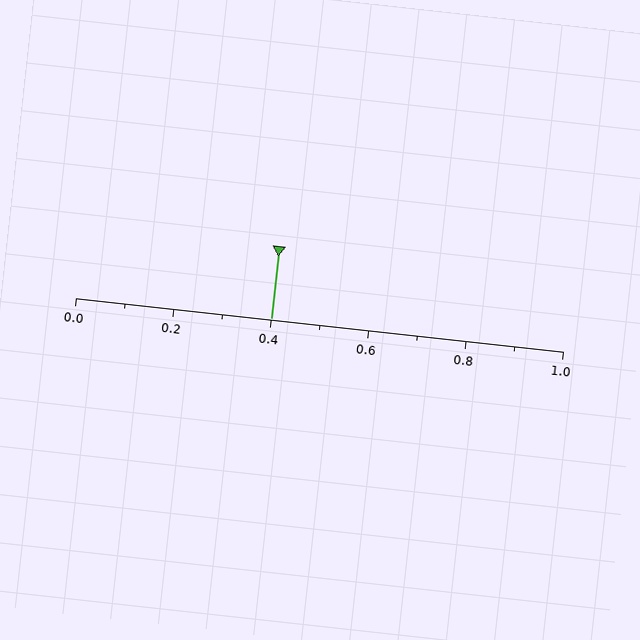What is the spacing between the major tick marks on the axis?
The major ticks are spaced 0.2 apart.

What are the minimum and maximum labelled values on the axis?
The axis runs from 0.0 to 1.0.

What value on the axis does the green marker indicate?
The marker indicates approximately 0.4.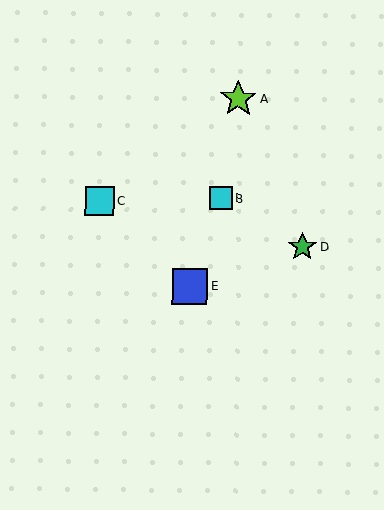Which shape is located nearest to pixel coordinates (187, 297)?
The blue square (labeled E) at (190, 286) is nearest to that location.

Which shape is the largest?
The lime star (labeled A) is the largest.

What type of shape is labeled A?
Shape A is a lime star.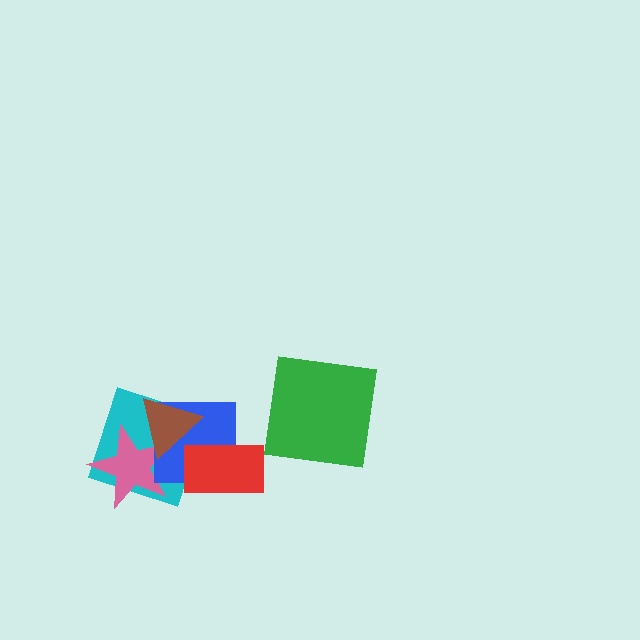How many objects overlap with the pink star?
3 objects overlap with the pink star.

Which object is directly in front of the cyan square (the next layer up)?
The pink star is directly in front of the cyan square.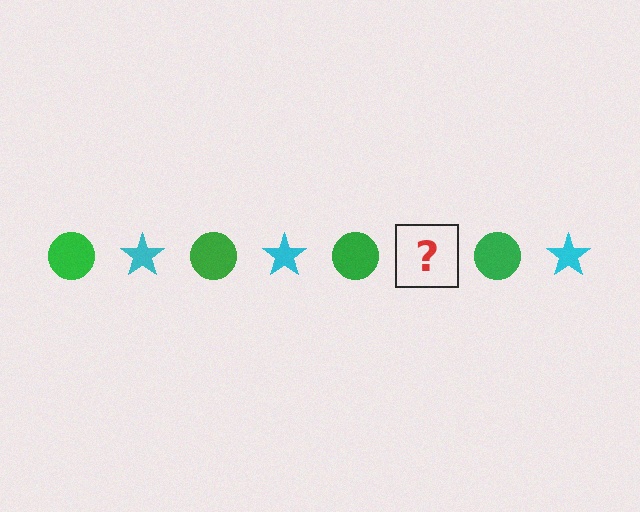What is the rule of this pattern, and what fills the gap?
The rule is that the pattern alternates between green circle and cyan star. The gap should be filled with a cyan star.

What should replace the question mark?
The question mark should be replaced with a cyan star.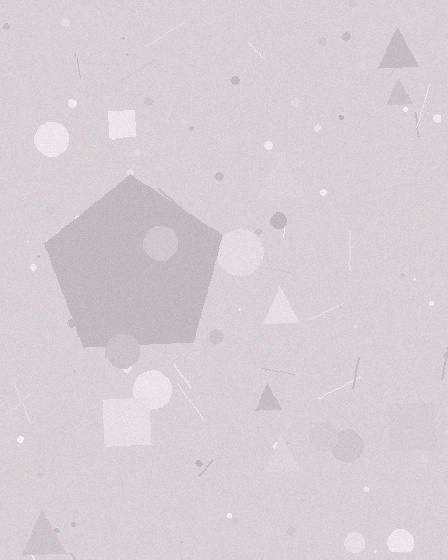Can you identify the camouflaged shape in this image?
The camouflaged shape is a pentagon.